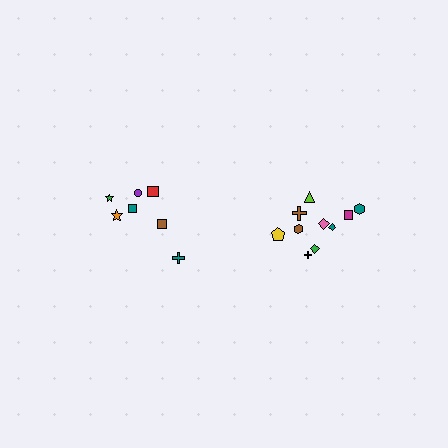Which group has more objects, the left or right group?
The right group.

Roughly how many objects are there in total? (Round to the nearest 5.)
Roughly 15 objects in total.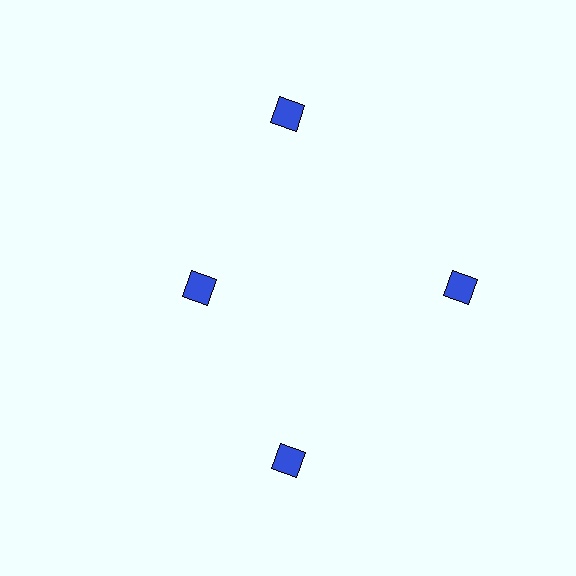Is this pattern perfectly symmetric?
No. The 4 blue diamonds are arranged in a ring, but one element near the 9 o'clock position is pulled inward toward the center, breaking the 4-fold rotational symmetry.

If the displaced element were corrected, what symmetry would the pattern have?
It would have 4-fold rotational symmetry — the pattern would map onto itself every 90 degrees.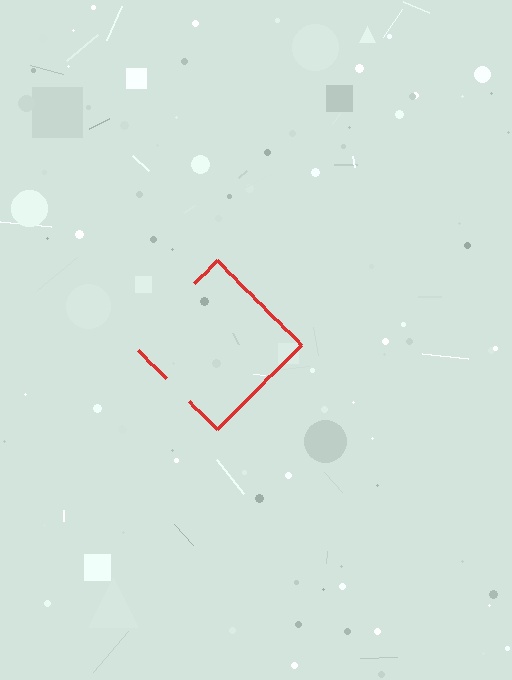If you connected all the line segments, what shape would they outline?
They would outline a diamond.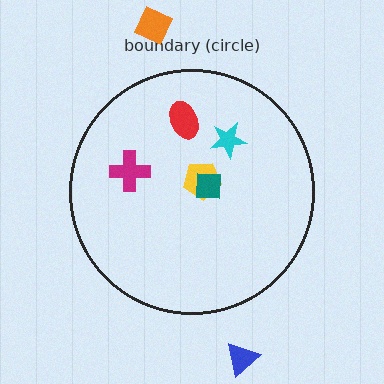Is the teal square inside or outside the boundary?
Inside.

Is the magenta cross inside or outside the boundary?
Inside.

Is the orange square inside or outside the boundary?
Outside.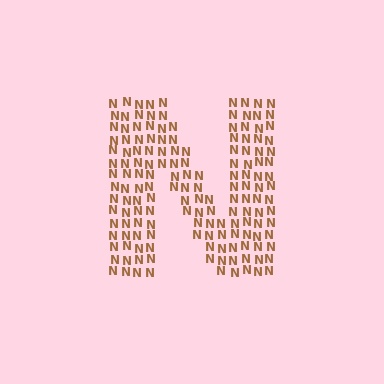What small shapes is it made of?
It is made of small letter N's.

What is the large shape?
The large shape is the letter N.